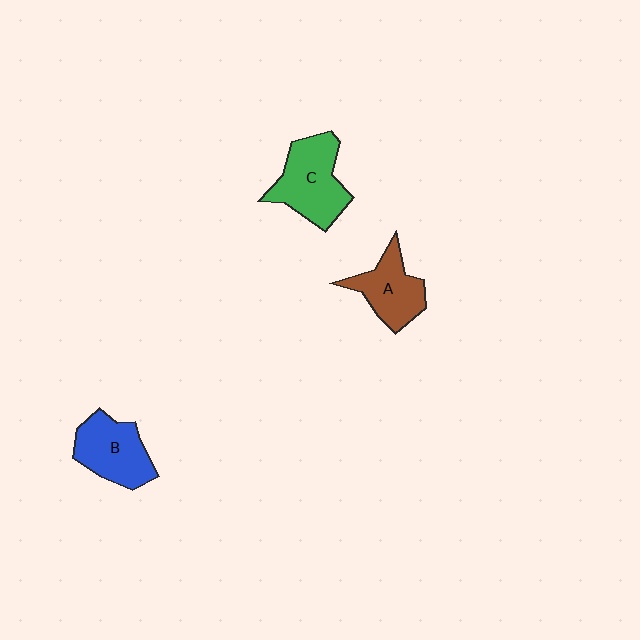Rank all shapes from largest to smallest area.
From largest to smallest: C (green), B (blue), A (brown).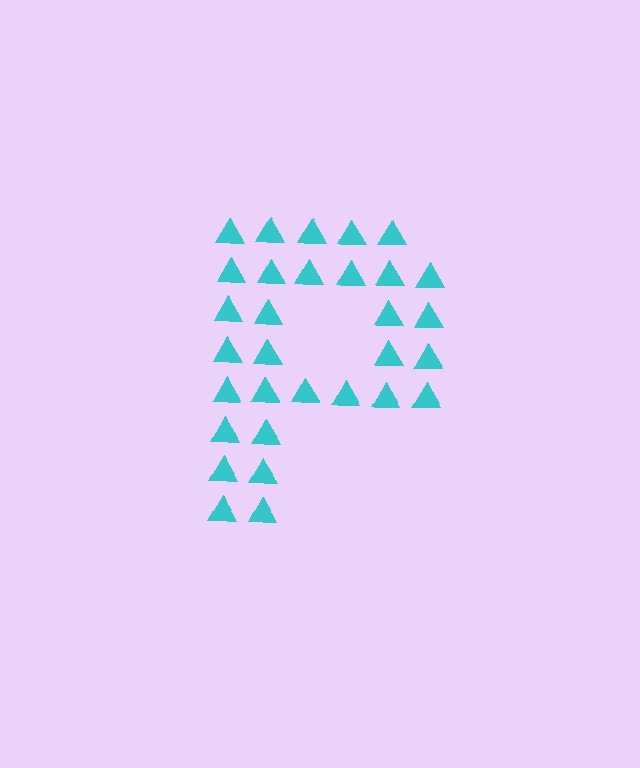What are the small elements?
The small elements are triangles.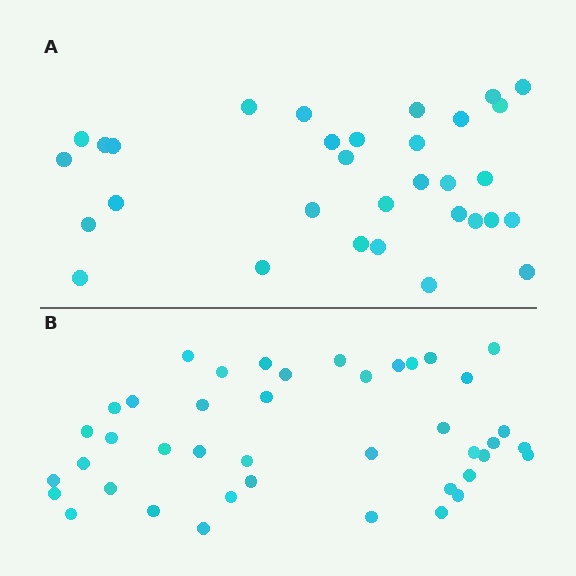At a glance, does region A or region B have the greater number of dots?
Region B (the bottom region) has more dots.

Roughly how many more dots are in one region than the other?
Region B has roughly 10 or so more dots than region A.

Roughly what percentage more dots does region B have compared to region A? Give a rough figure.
About 30% more.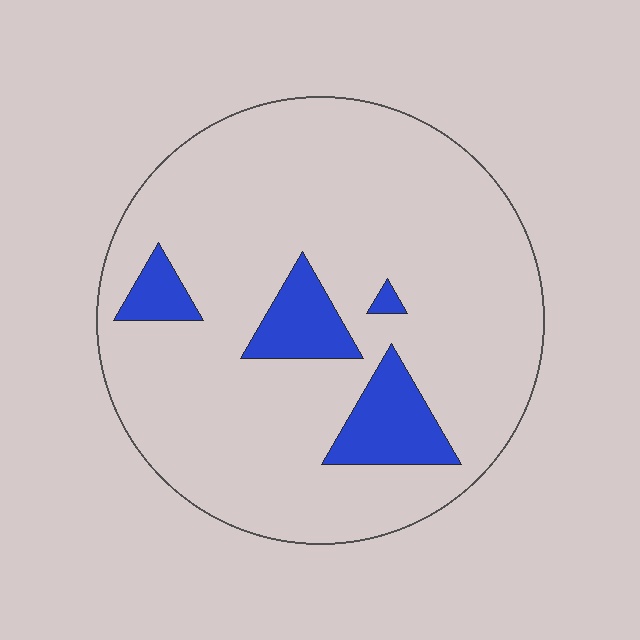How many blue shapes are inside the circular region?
4.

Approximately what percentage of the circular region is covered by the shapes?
Approximately 15%.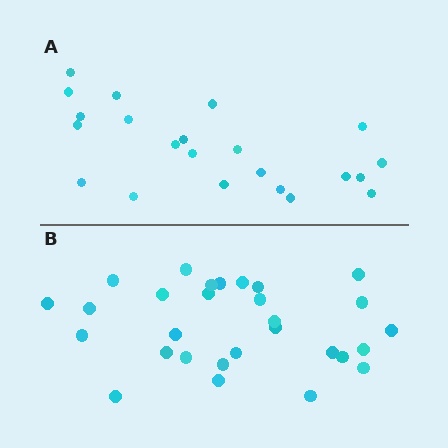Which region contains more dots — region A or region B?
Region B (the bottom region) has more dots.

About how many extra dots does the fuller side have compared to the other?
Region B has roughly 8 or so more dots than region A.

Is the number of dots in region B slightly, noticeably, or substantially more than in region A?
Region B has noticeably more, but not dramatically so. The ratio is roughly 1.3 to 1.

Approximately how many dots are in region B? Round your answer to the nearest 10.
About 30 dots. (The exact count is 29, which rounds to 30.)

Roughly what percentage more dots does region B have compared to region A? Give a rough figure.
About 30% more.